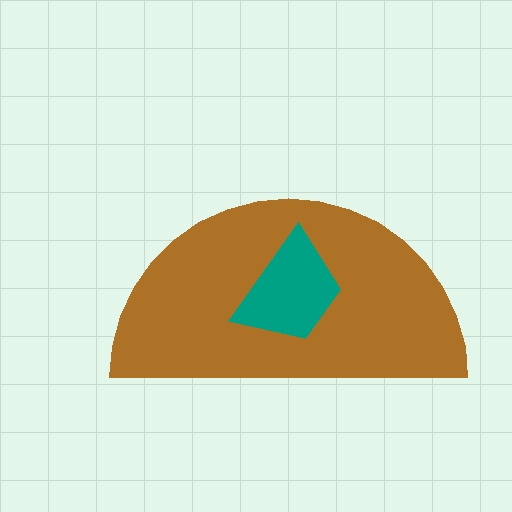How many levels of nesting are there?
2.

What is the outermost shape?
The brown semicircle.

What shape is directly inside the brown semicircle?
The teal trapezoid.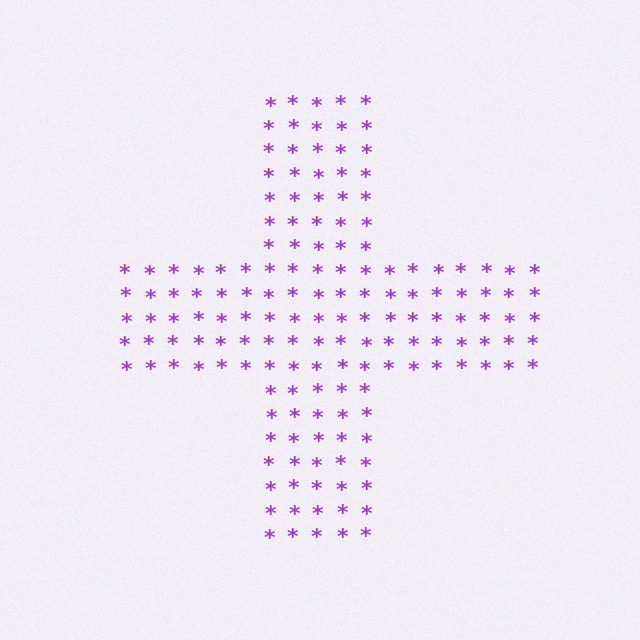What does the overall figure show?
The overall figure shows a cross.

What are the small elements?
The small elements are asterisks.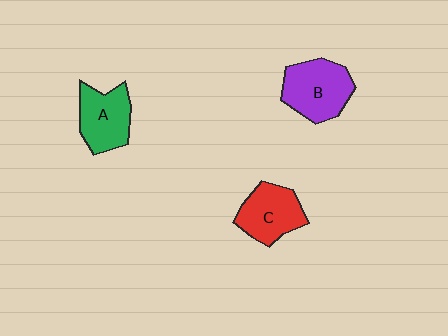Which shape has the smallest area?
Shape A (green).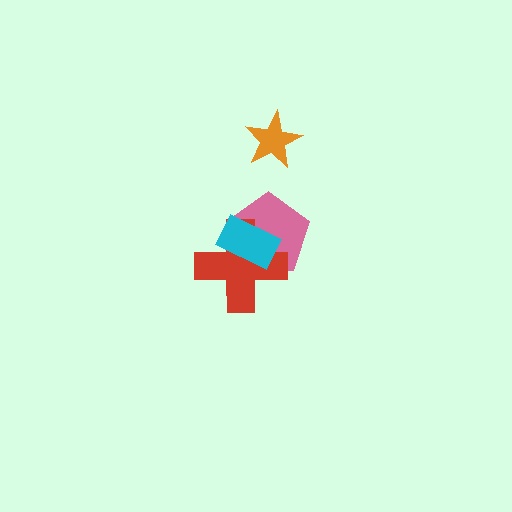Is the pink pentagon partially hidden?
Yes, it is partially covered by another shape.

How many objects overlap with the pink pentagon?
2 objects overlap with the pink pentagon.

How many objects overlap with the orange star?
0 objects overlap with the orange star.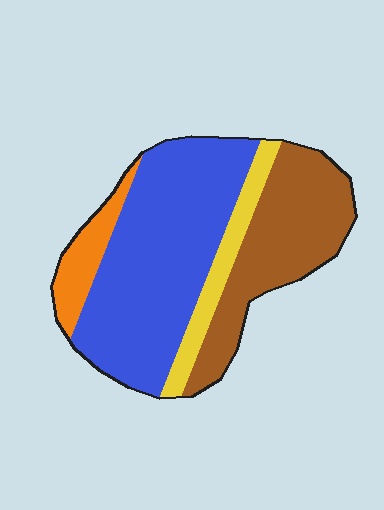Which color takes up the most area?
Blue, at roughly 50%.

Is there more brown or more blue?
Blue.